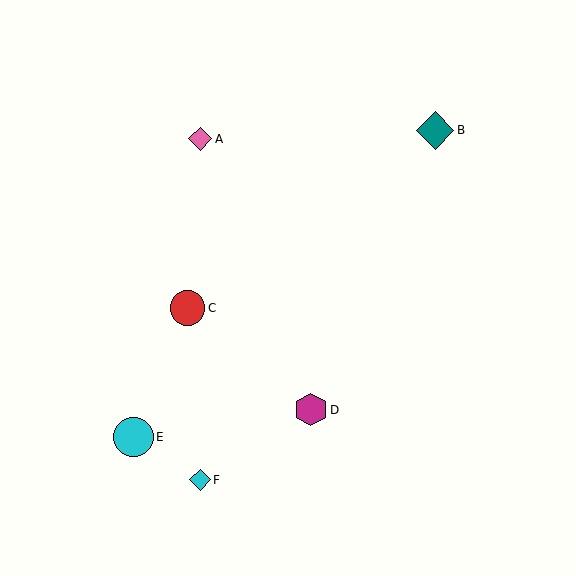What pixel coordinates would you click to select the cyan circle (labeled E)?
Click at (133, 437) to select the cyan circle E.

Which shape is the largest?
The cyan circle (labeled E) is the largest.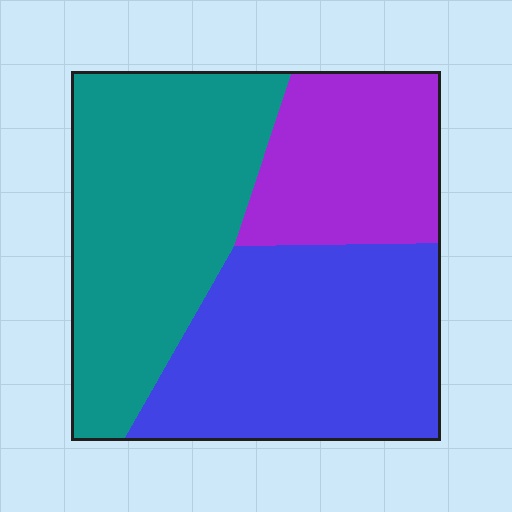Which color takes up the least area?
Purple, at roughly 25%.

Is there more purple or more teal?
Teal.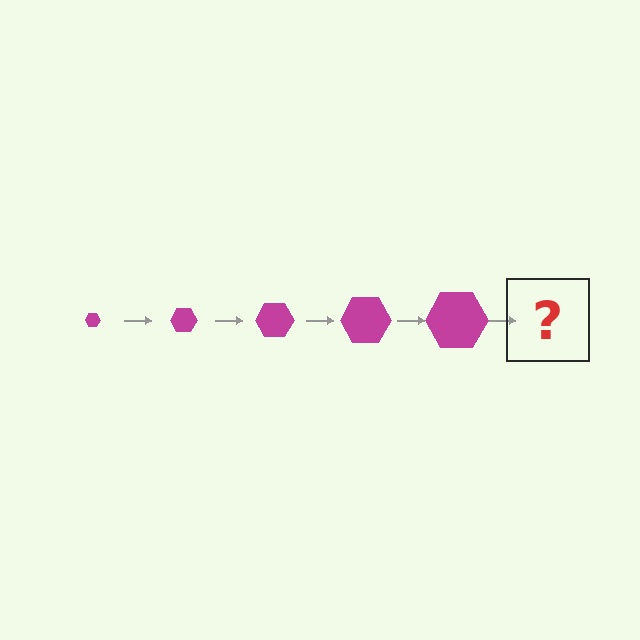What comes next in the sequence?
The next element should be a magenta hexagon, larger than the previous one.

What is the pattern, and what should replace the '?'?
The pattern is that the hexagon gets progressively larger each step. The '?' should be a magenta hexagon, larger than the previous one.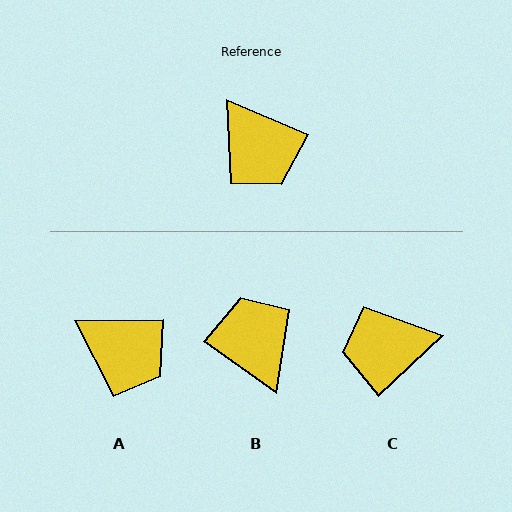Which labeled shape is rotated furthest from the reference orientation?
B, about 168 degrees away.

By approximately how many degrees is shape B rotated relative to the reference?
Approximately 168 degrees counter-clockwise.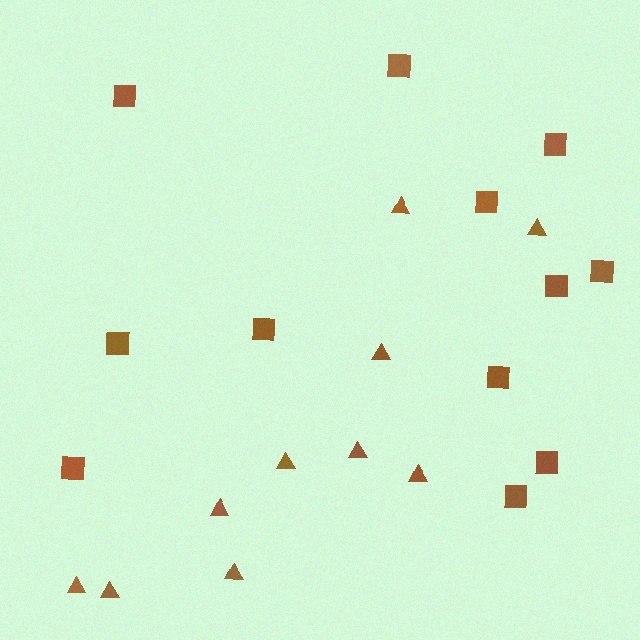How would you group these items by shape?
There are 2 groups: one group of triangles (10) and one group of squares (12).